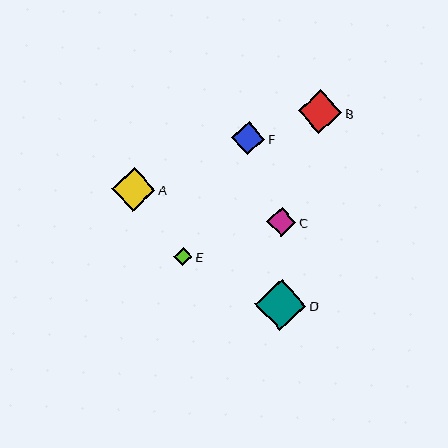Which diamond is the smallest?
Diamond E is the smallest with a size of approximately 18 pixels.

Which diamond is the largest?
Diamond D is the largest with a size of approximately 51 pixels.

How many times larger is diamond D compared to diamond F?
Diamond D is approximately 1.5 times the size of diamond F.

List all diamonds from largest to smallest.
From largest to smallest: D, B, A, F, C, E.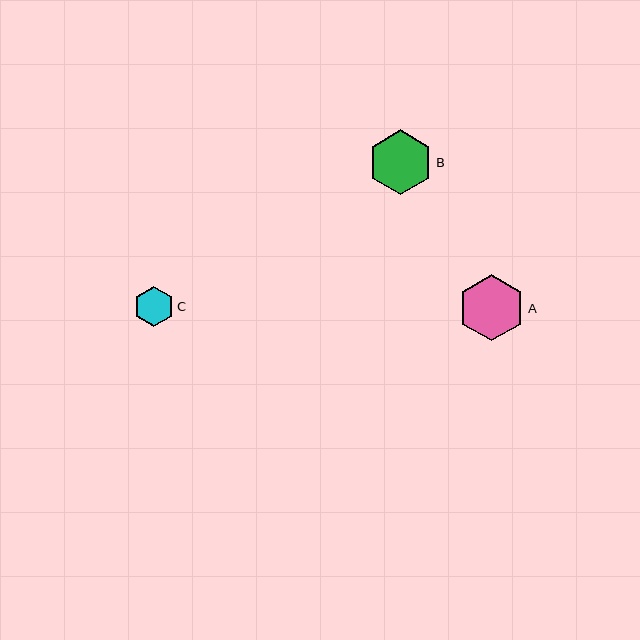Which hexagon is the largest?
Hexagon A is the largest with a size of approximately 67 pixels.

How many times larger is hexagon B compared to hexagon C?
Hexagon B is approximately 1.6 times the size of hexagon C.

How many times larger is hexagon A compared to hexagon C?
Hexagon A is approximately 1.7 times the size of hexagon C.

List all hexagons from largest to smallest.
From largest to smallest: A, B, C.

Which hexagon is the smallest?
Hexagon C is the smallest with a size of approximately 40 pixels.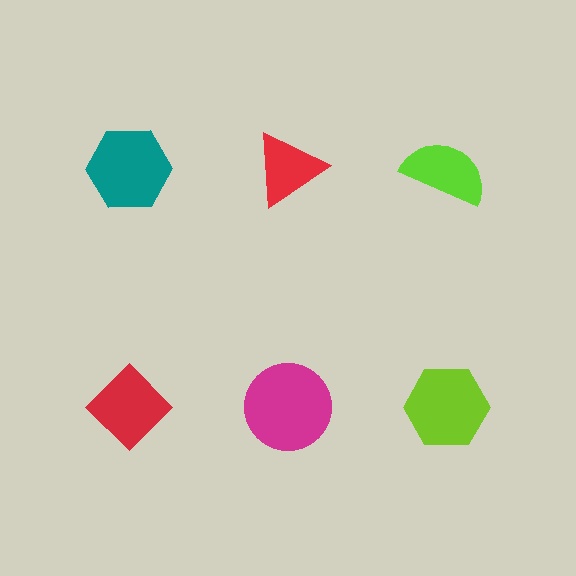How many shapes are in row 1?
3 shapes.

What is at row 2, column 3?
A lime hexagon.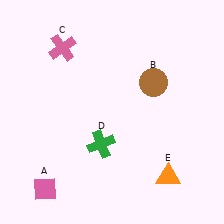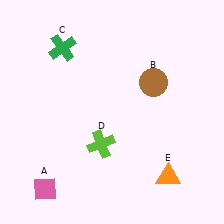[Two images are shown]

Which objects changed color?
C changed from pink to green. D changed from green to lime.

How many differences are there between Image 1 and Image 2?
There are 2 differences between the two images.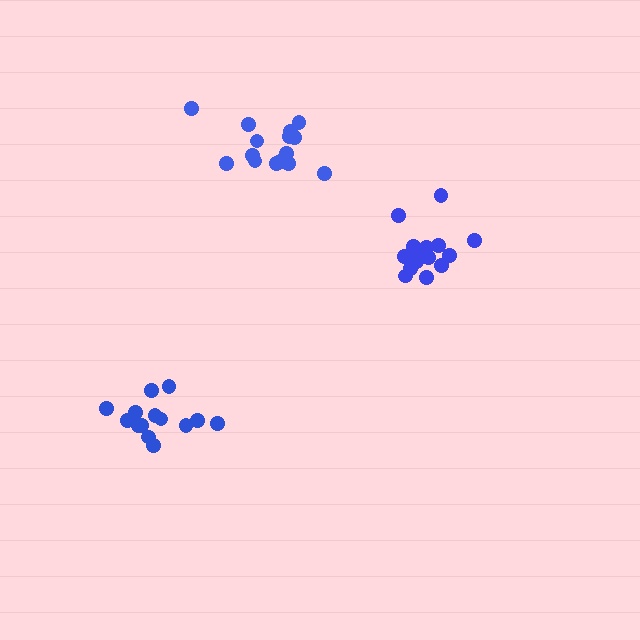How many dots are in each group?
Group 1: 15 dots, Group 2: 14 dots, Group 3: 17 dots (46 total).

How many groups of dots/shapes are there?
There are 3 groups.